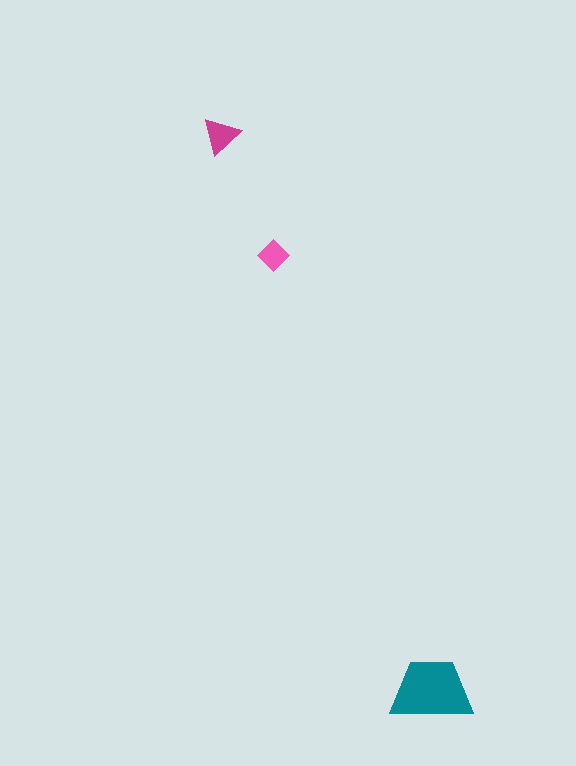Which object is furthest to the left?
The magenta triangle is leftmost.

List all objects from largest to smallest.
The teal trapezoid, the magenta triangle, the pink diamond.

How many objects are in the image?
There are 3 objects in the image.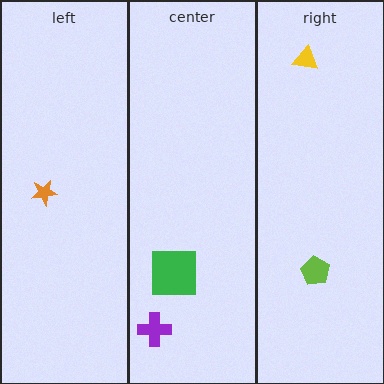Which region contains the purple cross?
The center region.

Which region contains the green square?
The center region.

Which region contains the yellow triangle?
The right region.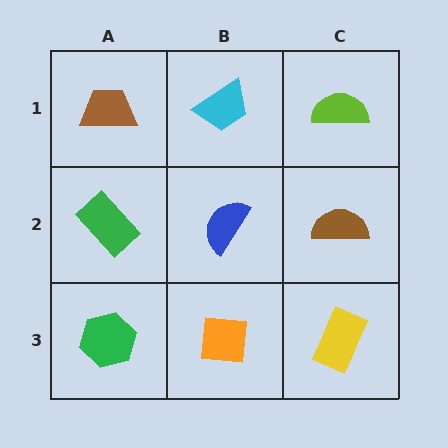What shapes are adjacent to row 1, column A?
A green rectangle (row 2, column A), a cyan trapezoid (row 1, column B).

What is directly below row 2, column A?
A green hexagon.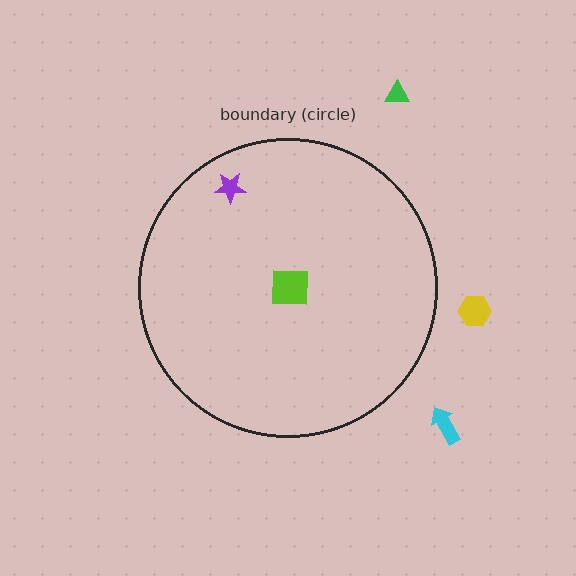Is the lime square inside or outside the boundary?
Inside.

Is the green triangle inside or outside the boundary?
Outside.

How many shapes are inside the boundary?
2 inside, 3 outside.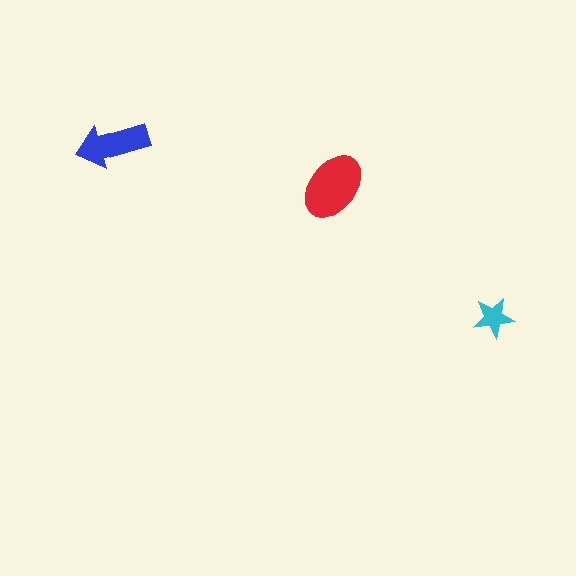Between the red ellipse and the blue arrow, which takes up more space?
The red ellipse.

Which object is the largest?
The red ellipse.